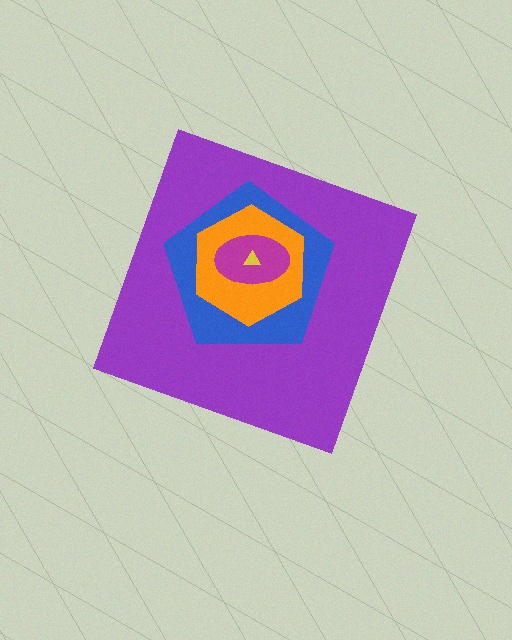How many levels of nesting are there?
5.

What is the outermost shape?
The purple diamond.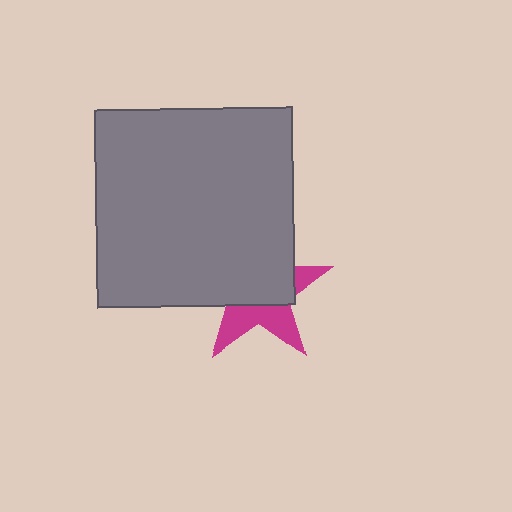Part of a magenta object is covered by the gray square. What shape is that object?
It is a star.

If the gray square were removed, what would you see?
You would see the complete magenta star.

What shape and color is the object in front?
The object in front is a gray square.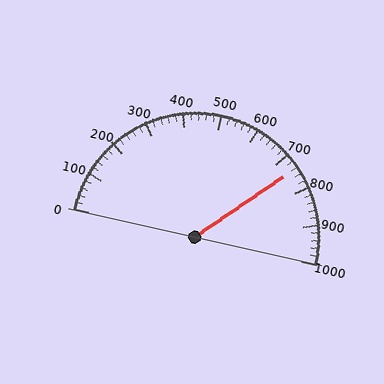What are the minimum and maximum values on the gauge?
The gauge ranges from 0 to 1000.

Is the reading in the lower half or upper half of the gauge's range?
The reading is in the upper half of the range (0 to 1000).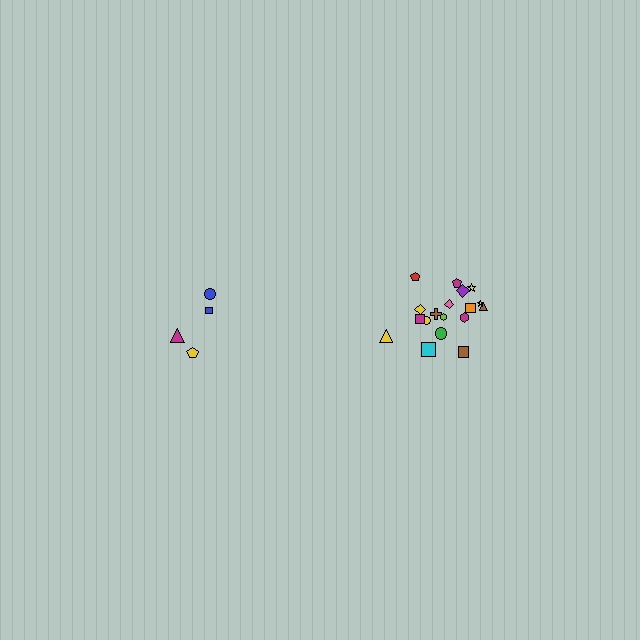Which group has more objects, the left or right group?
The right group.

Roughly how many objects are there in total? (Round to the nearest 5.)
Roughly 20 objects in total.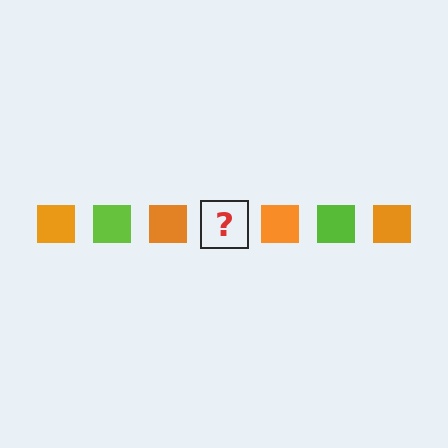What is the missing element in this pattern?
The missing element is a lime square.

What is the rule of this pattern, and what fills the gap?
The rule is that the pattern cycles through orange, lime squares. The gap should be filled with a lime square.